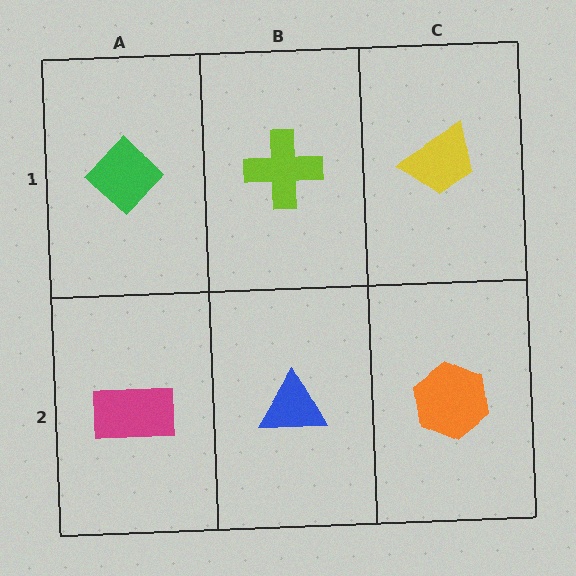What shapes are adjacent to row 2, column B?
A lime cross (row 1, column B), a magenta rectangle (row 2, column A), an orange hexagon (row 2, column C).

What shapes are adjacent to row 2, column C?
A yellow trapezoid (row 1, column C), a blue triangle (row 2, column B).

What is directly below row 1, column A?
A magenta rectangle.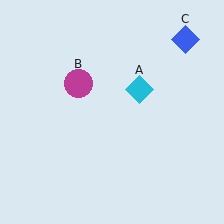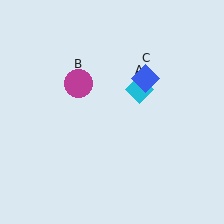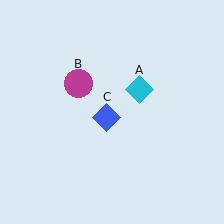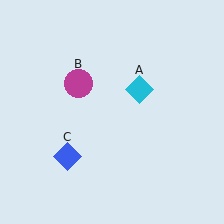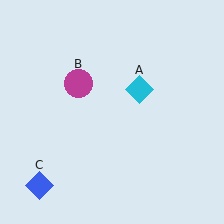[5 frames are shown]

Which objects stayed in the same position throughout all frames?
Cyan diamond (object A) and magenta circle (object B) remained stationary.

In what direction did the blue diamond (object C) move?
The blue diamond (object C) moved down and to the left.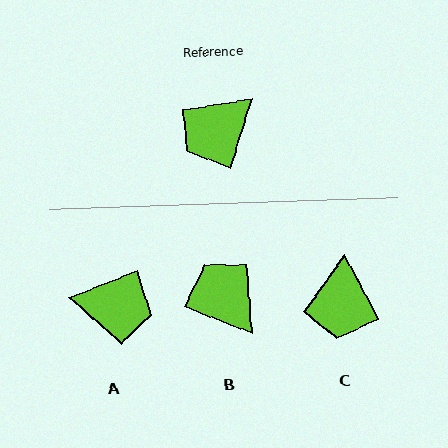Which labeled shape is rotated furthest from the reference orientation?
A, about 129 degrees away.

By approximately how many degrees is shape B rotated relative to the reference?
Approximately 95 degrees clockwise.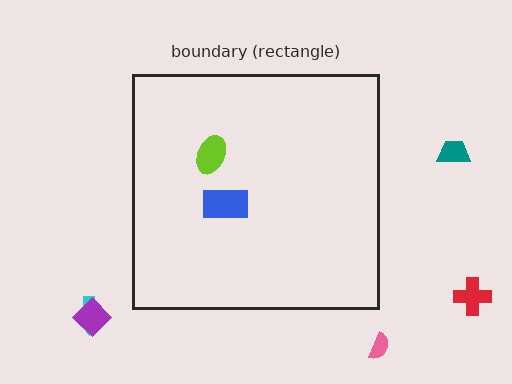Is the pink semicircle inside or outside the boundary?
Outside.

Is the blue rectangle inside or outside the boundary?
Inside.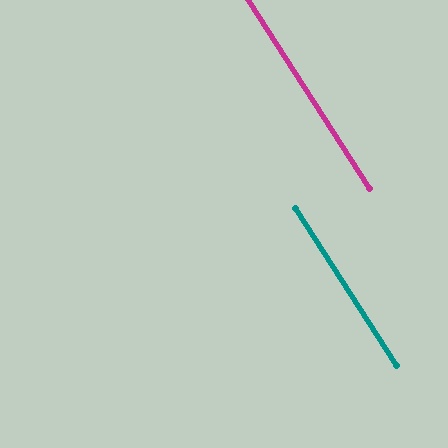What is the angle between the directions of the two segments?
Approximately 0 degrees.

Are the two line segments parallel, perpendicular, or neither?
Parallel — their directions differ by only 0.0°.